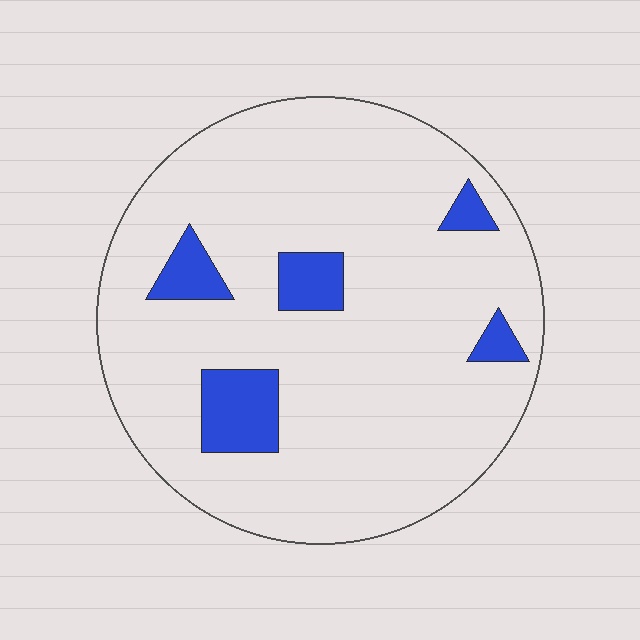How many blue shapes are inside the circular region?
5.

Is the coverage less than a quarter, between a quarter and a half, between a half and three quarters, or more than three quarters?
Less than a quarter.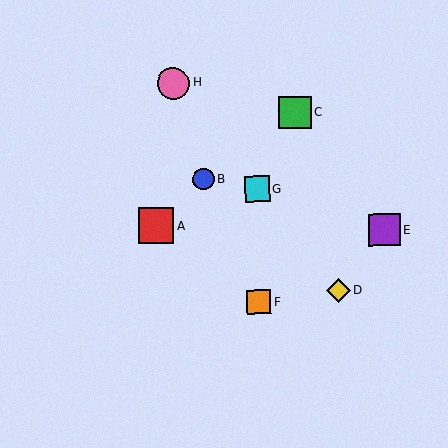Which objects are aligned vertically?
Objects F, G are aligned vertically.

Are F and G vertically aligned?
Yes, both are at x≈259.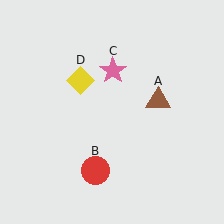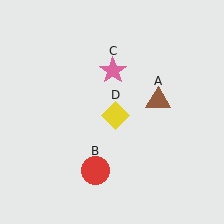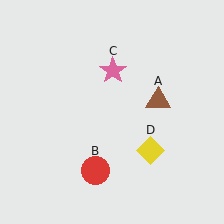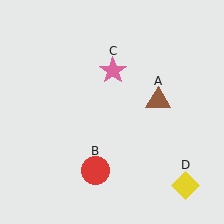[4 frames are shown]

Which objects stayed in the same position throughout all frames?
Brown triangle (object A) and red circle (object B) and pink star (object C) remained stationary.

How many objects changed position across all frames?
1 object changed position: yellow diamond (object D).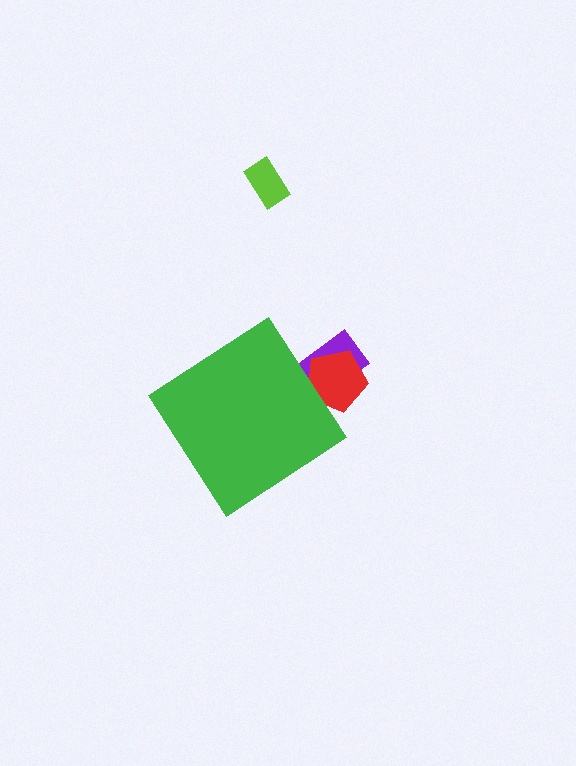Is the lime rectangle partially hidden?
No, the lime rectangle is fully visible.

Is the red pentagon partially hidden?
Yes, the red pentagon is partially hidden behind the green diamond.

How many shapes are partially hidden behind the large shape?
2 shapes are partially hidden.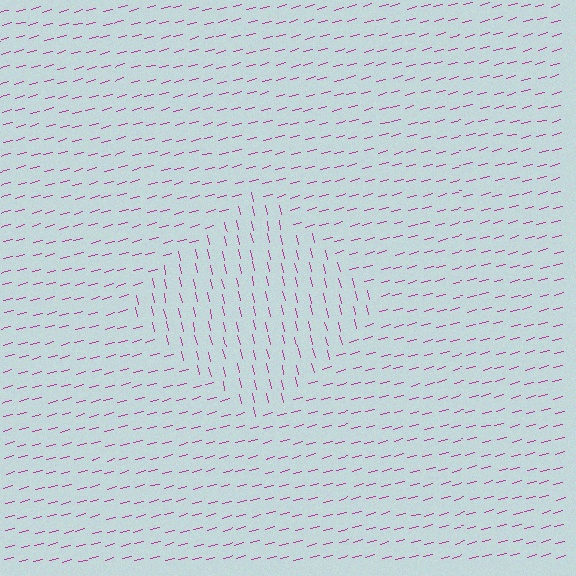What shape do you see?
I see a diamond.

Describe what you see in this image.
The image is filled with small magenta line segments. A diamond region in the image has lines oriented differently from the surrounding lines, creating a visible texture boundary.